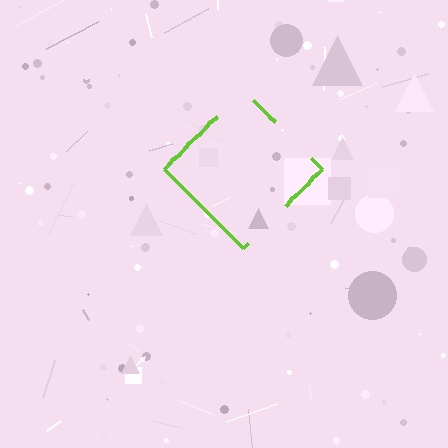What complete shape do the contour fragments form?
The contour fragments form a diamond.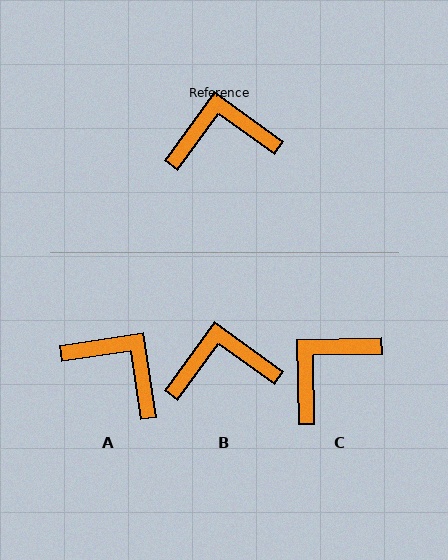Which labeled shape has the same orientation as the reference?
B.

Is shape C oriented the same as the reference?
No, it is off by about 37 degrees.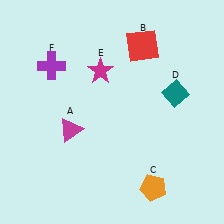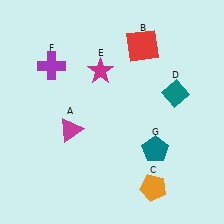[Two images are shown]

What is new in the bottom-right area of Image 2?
A teal pentagon (G) was added in the bottom-right area of Image 2.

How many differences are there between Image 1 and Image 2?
There is 1 difference between the two images.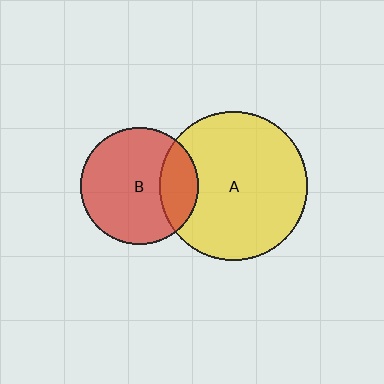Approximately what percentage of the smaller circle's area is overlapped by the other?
Approximately 25%.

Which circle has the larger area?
Circle A (yellow).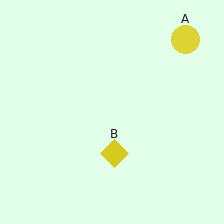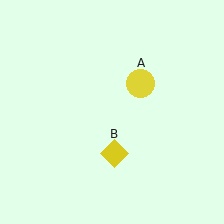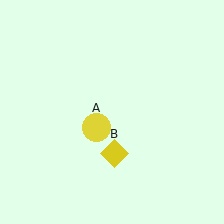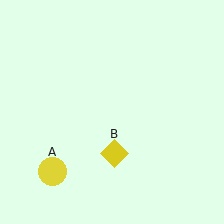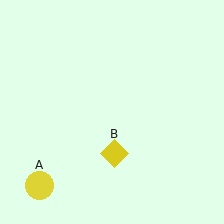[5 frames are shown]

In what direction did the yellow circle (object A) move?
The yellow circle (object A) moved down and to the left.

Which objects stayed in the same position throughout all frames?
Yellow diamond (object B) remained stationary.